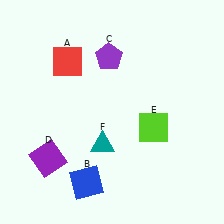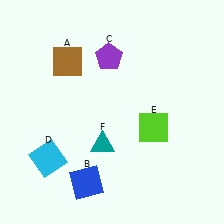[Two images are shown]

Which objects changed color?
A changed from red to brown. D changed from purple to cyan.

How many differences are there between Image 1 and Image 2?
There are 2 differences between the two images.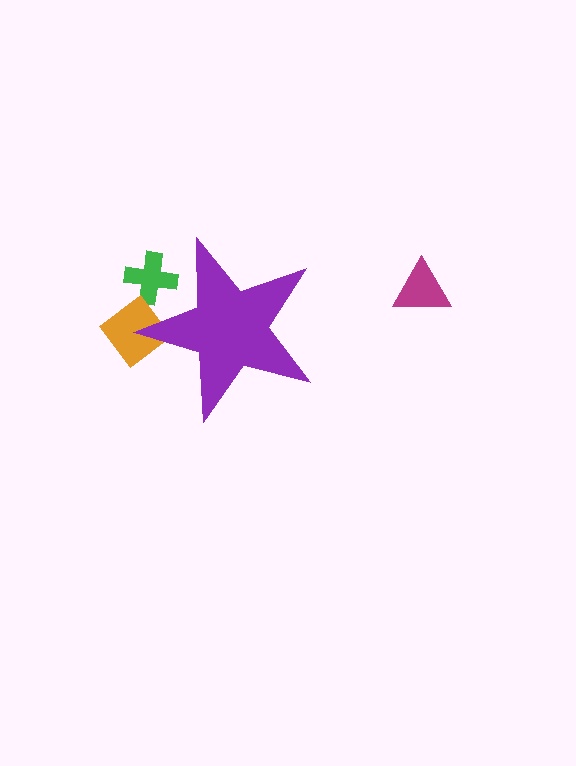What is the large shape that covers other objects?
A purple star.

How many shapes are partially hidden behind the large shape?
2 shapes are partially hidden.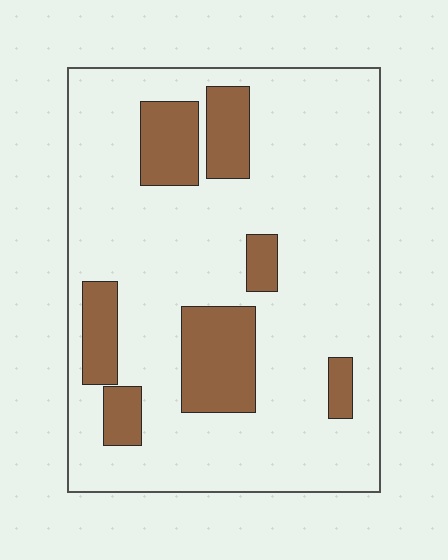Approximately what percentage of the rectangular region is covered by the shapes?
Approximately 20%.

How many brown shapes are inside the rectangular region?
7.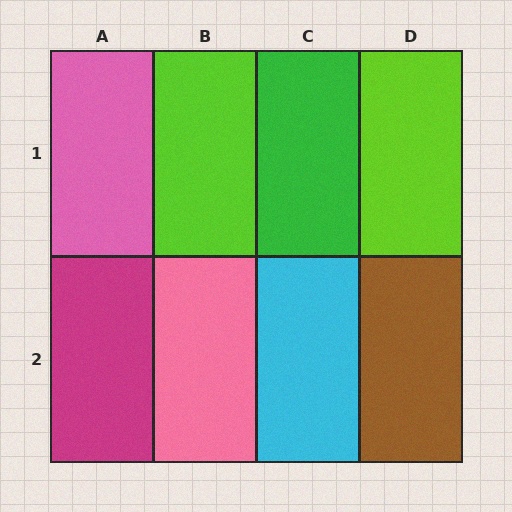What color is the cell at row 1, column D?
Lime.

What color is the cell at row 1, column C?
Green.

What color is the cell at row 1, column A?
Pink.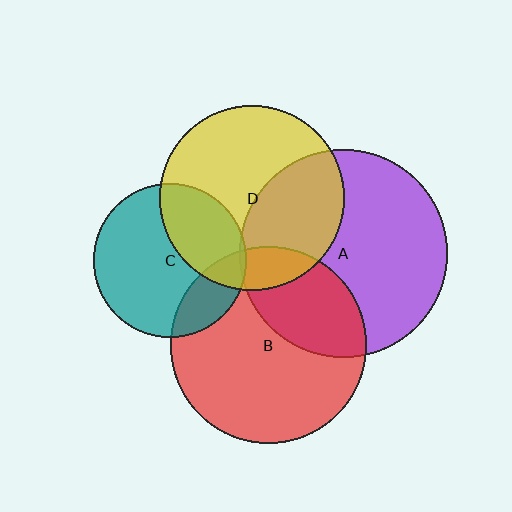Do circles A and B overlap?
Yes.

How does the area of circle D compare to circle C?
Approximately 1.5 times.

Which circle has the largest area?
Circle A (purple).